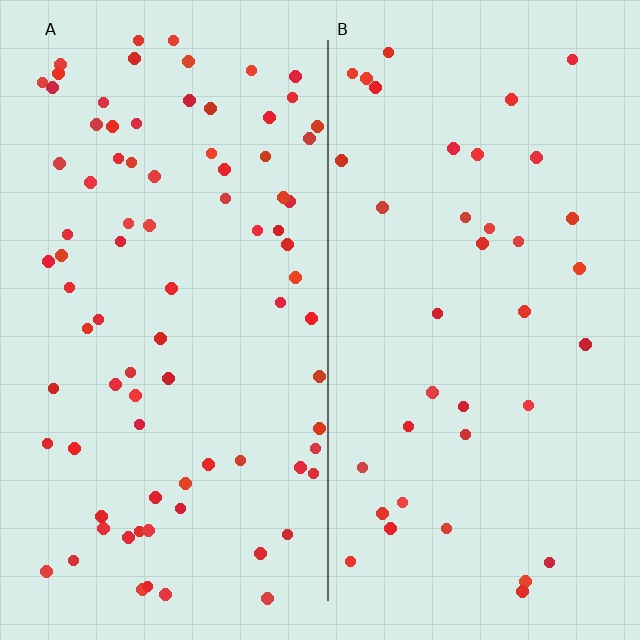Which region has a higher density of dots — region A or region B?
A (the left).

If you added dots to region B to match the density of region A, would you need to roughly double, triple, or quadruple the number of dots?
Approximately double.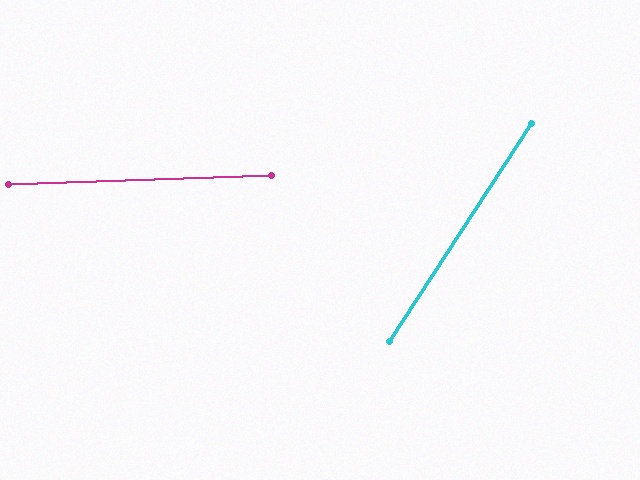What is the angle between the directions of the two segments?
Approximately 55 degrees.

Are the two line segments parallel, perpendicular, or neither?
Neither parallel nor perpendicular — they differ by about 55°.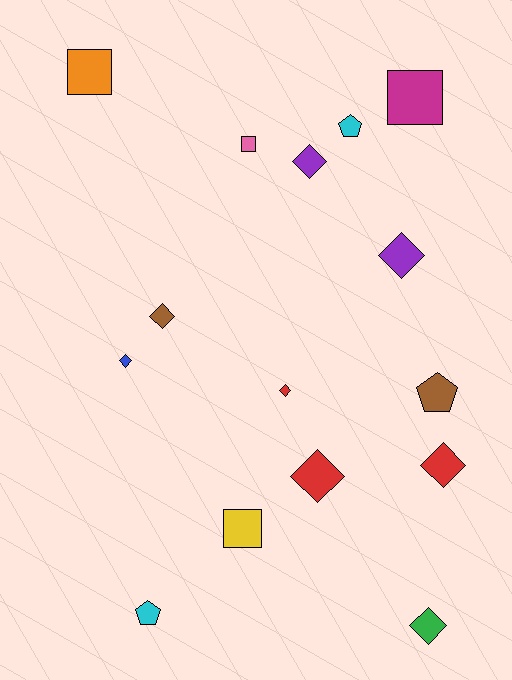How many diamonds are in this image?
There are 8 diamonds.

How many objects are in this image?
There are 15 objects.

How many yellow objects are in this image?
There is 1 yellow object.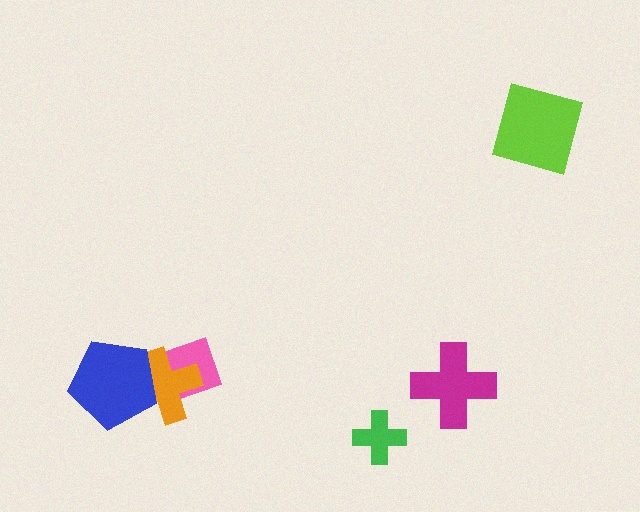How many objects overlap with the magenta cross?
0 objects overlap with the magenta cross.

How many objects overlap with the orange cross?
2 objects overlap with the orange cross.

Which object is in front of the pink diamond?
The orange cross is in front of the pink diamond.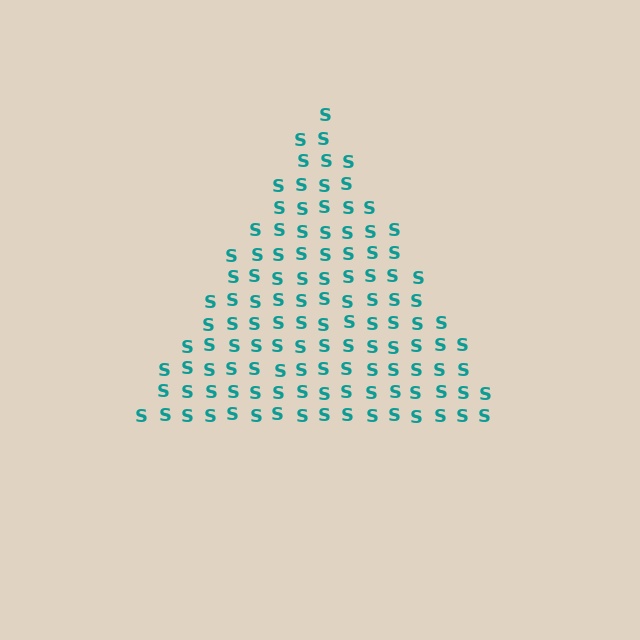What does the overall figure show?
The overall figure shows a triangle.